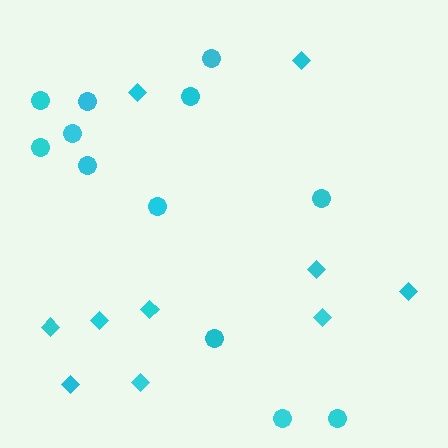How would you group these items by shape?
There are 2 groups: one group of diamonds (10) and one group of circles (12).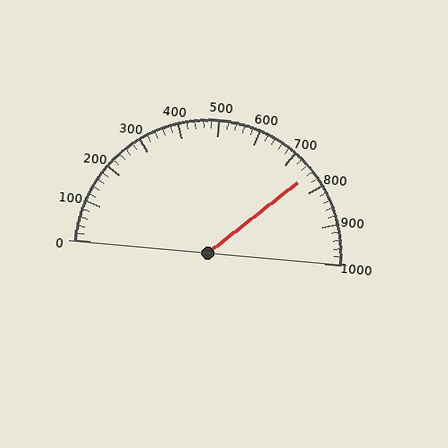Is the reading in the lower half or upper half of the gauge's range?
The reading is in the upper half of the range (0 to 1000).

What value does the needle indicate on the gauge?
The needle indicates approximately 760.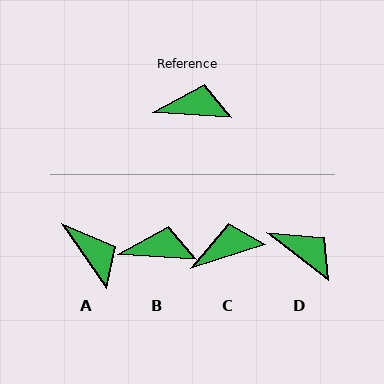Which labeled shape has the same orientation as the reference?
B.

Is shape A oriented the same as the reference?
No, it is off by about 51 degrees.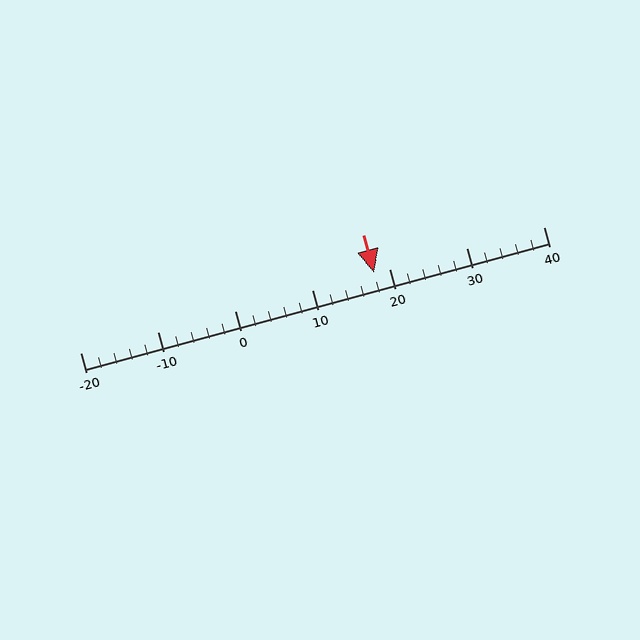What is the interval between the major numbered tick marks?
The major tick marks are spaced 10 units apart.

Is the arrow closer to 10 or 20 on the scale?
The arrow is closer to 20.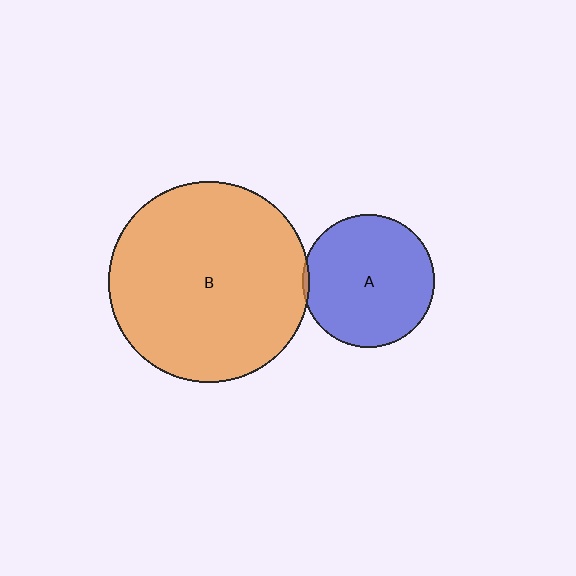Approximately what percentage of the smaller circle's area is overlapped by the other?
Approximately 5%.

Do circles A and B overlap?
Yes.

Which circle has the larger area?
Circle B (orange).